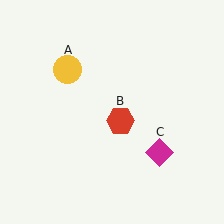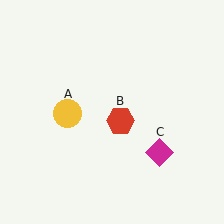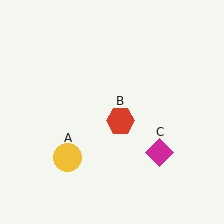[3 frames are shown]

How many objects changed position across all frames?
1 object changed position: yellow circle (object A).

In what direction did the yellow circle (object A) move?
The yellow circle (object A) moved down.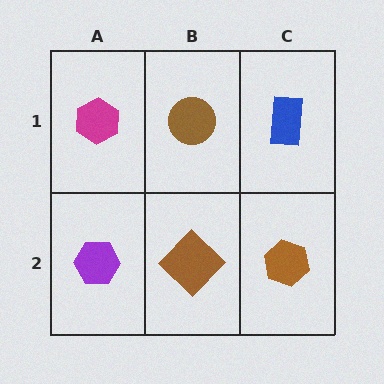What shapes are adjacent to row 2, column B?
A brown circle (row 1, column B), a purple hexagon (row 2, column A), a brown hexagon (row 2, column C).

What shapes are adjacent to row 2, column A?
A magenta hexagon (row 1, column A), a brown diamond (row 2, column B).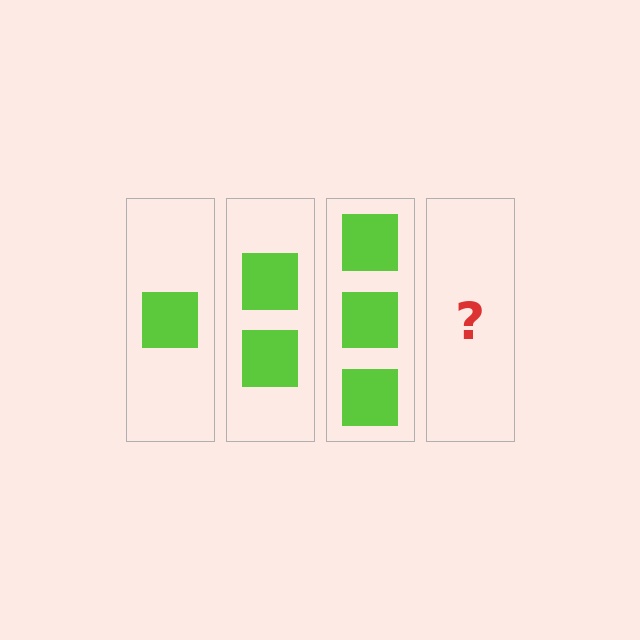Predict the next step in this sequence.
The next step is 4 squares.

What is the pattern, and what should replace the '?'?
The pattern is that each step adds one more square. The '?' should be 4 squares.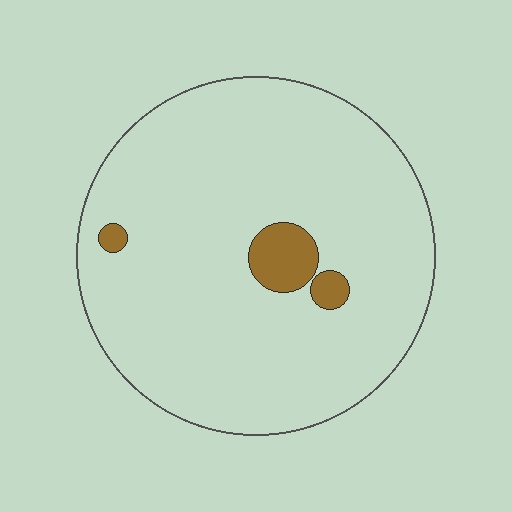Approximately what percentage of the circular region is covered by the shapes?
Approximately 5%.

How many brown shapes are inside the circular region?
3.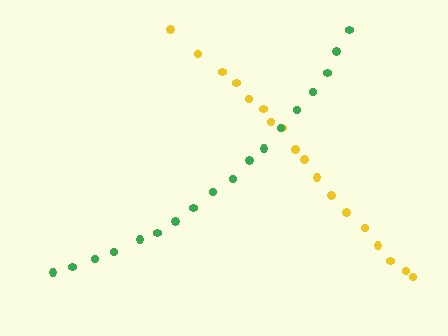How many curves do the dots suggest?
There are 2 distinct paths.